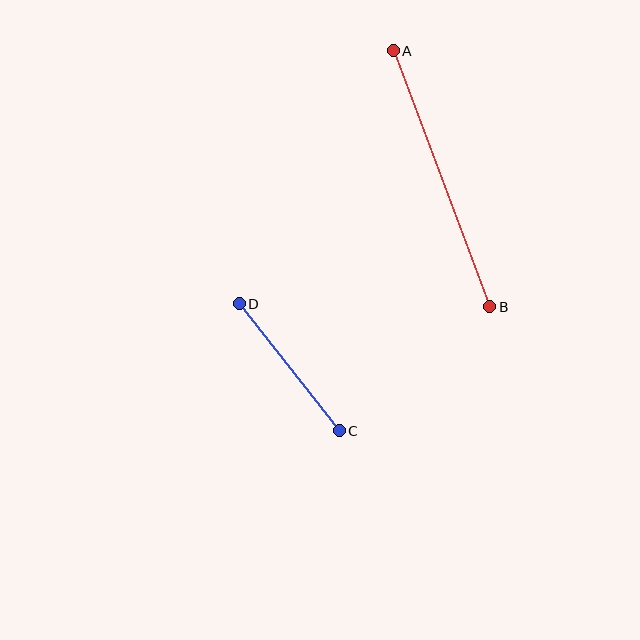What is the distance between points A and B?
The distance is approximately 274 pixels.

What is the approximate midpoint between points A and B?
The midpoint is at approximately (441, 179) pixels.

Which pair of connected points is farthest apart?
Points A and B are farthest apart.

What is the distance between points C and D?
The distance is approximately 161 pixels.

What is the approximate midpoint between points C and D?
The midpoint is at approximately (289, 367) pixels.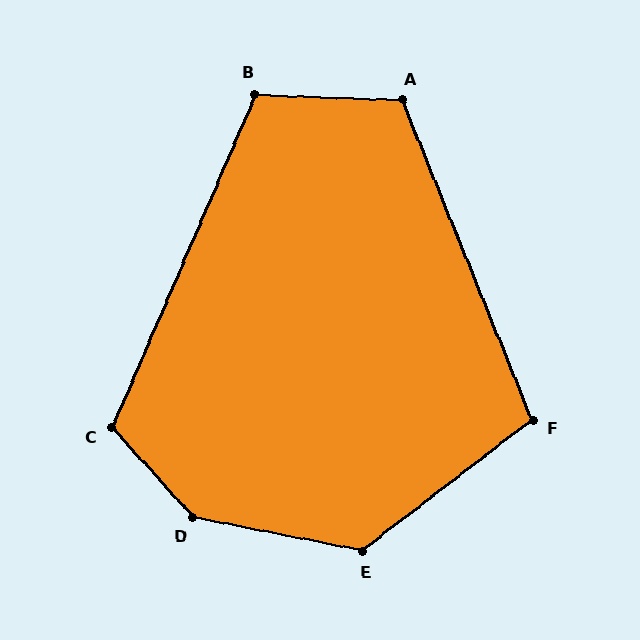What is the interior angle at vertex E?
Approximately 131 degrees (obtuse).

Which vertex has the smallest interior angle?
F, at approximately 105 degrees.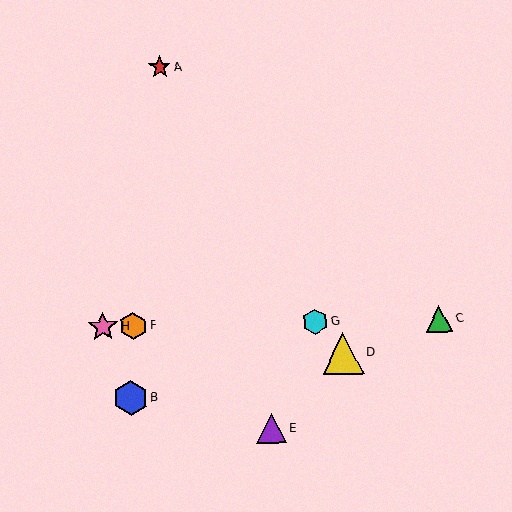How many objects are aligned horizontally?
4 objects (C, F, G, H) are aligned horizontally.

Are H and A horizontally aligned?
No, H is at y≈327 and A is at y≈67.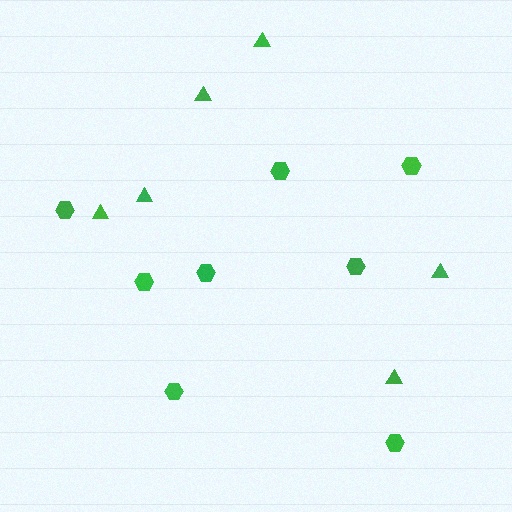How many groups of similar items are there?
There are 2 groups: one group of triangles (6) and one group of hexagons (8).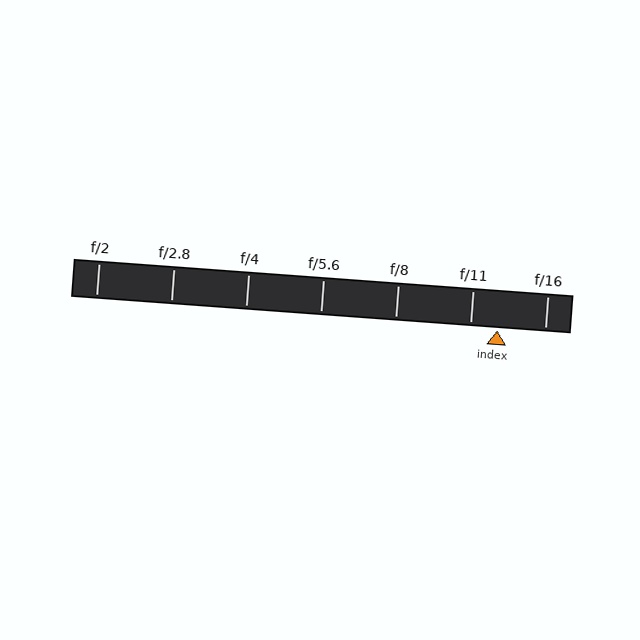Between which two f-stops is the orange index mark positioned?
The index mark is between f/11 and f/16.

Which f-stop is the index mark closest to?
The index mark is closest to f/11.